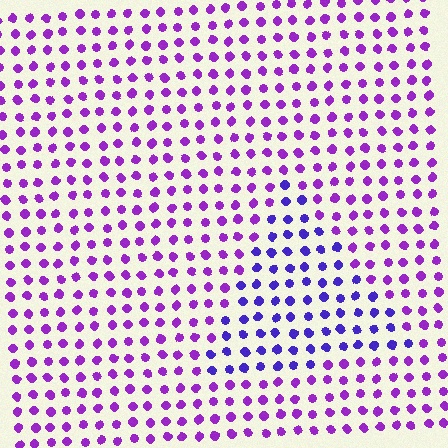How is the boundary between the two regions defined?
The boundary is defined purely by a slight shift in hue (about 32 degrees). Spacing, size, and orientation are identical on both sides.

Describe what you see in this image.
The image is filled with small purple elements in a uniform arrangement. A triangle-shaped region is visible where the elements are tinted to a slightly different hue, forming a subtle color boundary.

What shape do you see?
I see a triangle.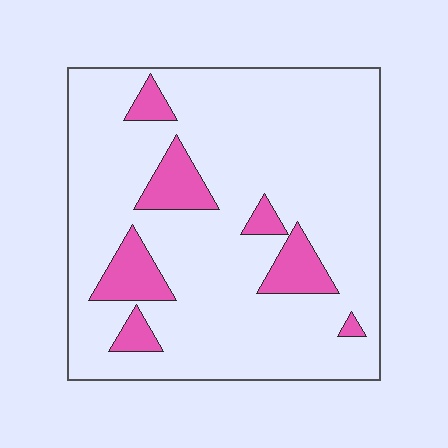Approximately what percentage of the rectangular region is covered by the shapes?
Approximately 15%.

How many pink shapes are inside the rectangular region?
7.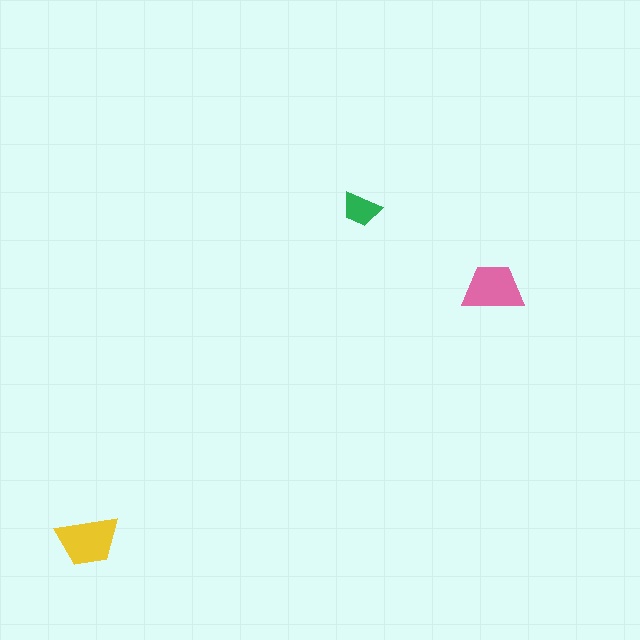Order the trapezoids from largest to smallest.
the yellow one, the pink one, the green one.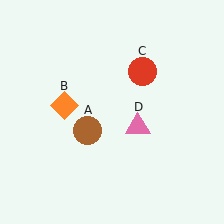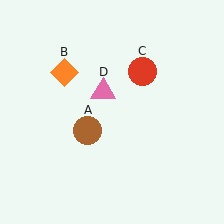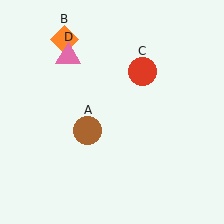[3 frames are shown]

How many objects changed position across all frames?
2 objects changed position: orange diamond (object B), pink triangle (object D).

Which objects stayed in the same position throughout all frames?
Brown circle (object A) and red circle (object C) remained stationary.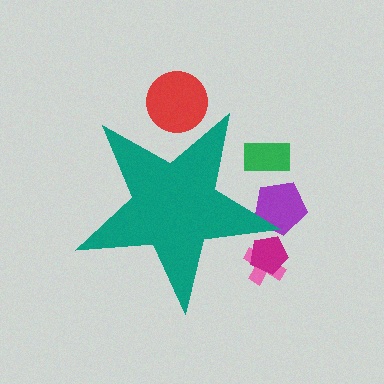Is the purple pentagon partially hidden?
Yes, the purple pentagon is partially hidden behind the teal star.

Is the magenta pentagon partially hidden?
Yes, the magenta pentagon is partially hidden behind the teal star.